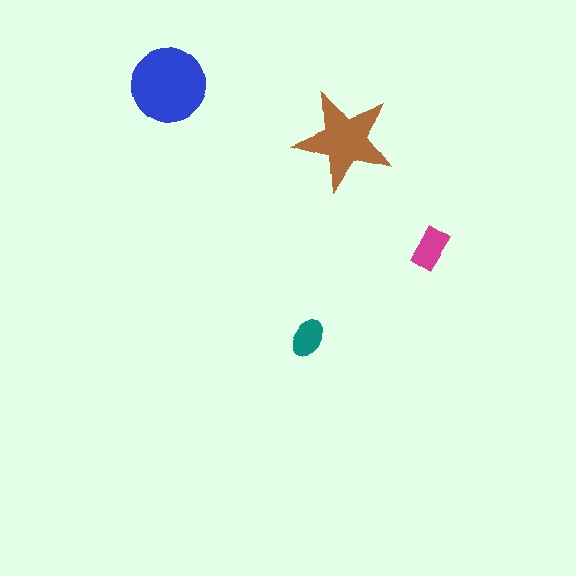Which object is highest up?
The blue circle is topmost.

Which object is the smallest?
The teal ellipse.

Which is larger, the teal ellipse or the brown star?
The brown star.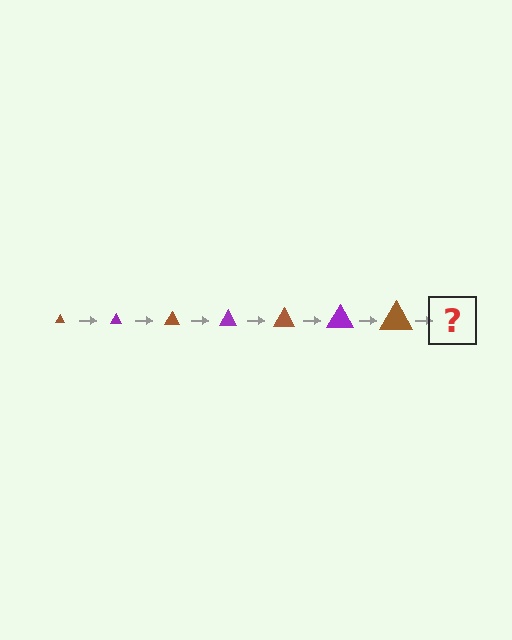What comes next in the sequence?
The next element should be a purple triangle, larger than the previous one.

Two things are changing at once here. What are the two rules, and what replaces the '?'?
The two rules are that the triangle grows larger each step and the color cycles through brown and purple. The '?' should be a purple triangle, larger than the previous one.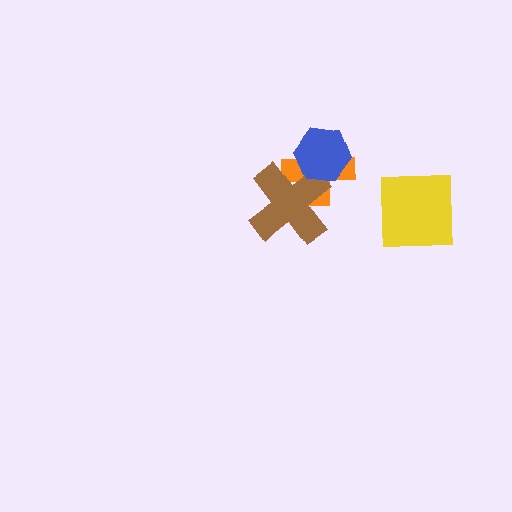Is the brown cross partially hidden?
Yes, it is partially covered by another shape.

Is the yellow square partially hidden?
No, no other shape covers it.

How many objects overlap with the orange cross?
2 objects overlap with the orange cross.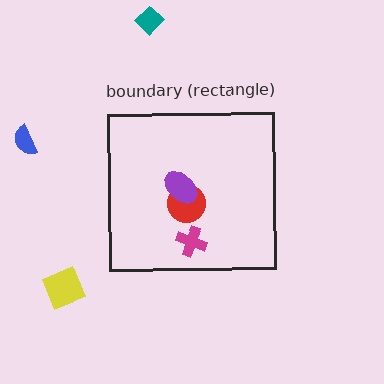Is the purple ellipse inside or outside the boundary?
Inside.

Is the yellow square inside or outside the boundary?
Outside.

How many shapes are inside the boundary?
3 inside, 3 outside.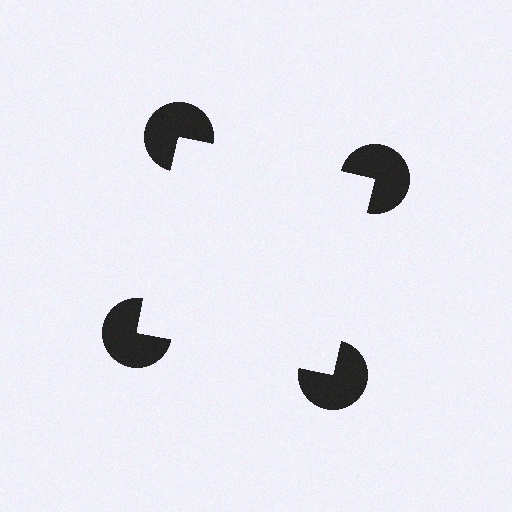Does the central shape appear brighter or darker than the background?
It typically appears slightly brighter than the background, even though no actual brightness change is drawn.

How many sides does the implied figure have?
4 sides.